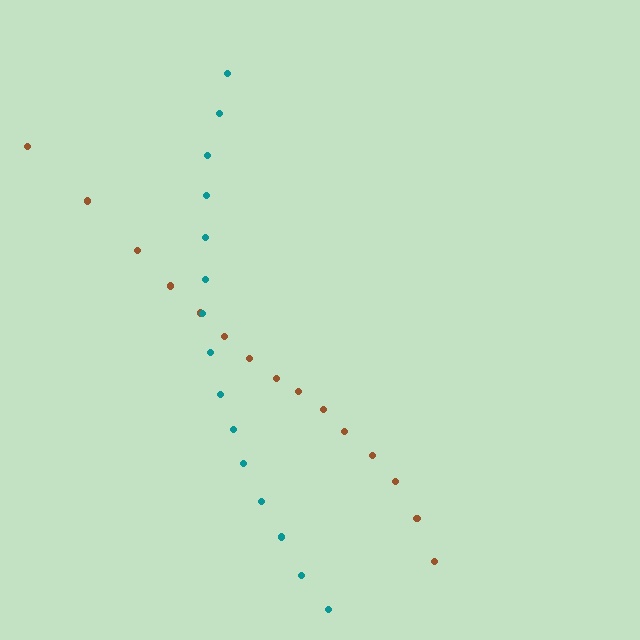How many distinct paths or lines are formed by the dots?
There are 2 distinct paths.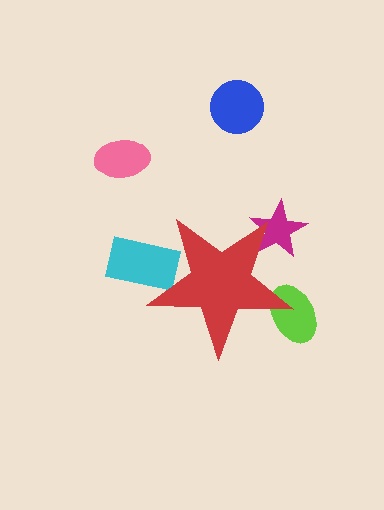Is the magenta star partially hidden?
Yes, the magenta star is partially hidden behind the red star.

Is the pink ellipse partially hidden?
No, the pink ellipse is fully visible.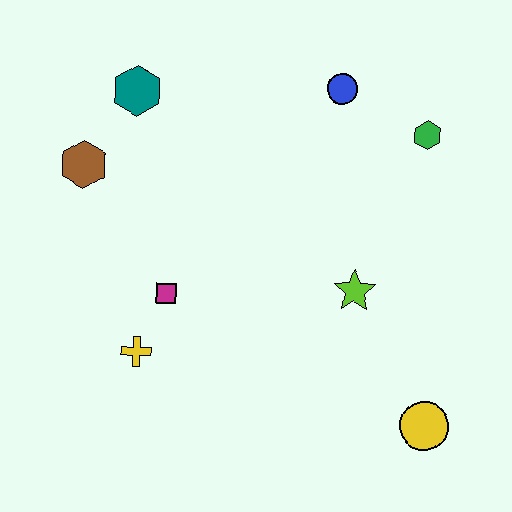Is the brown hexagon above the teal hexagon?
No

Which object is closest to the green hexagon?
The blue circle is closest to the green hexagon.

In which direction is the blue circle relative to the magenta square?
The blue circle is above the magenta square.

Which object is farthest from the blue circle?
The yellow circle is farthest from the blue circle.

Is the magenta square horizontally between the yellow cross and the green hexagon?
Yes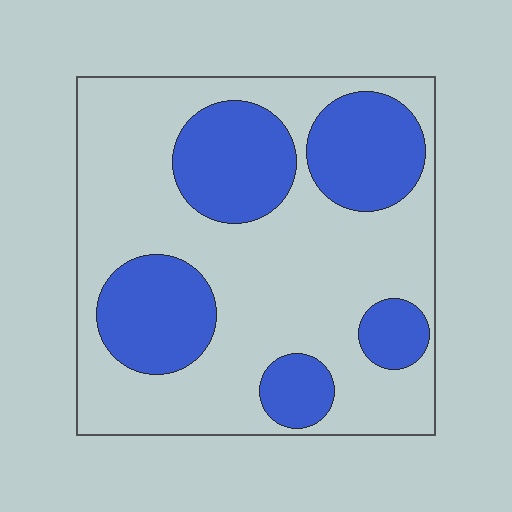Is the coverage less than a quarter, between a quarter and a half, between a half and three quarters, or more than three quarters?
Between a quarter and a half.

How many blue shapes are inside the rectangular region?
5.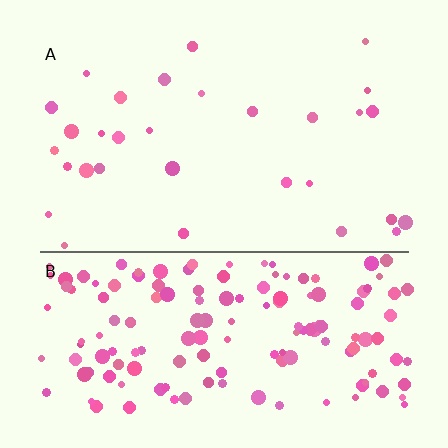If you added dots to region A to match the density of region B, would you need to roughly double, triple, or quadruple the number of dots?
Approximately quadruple.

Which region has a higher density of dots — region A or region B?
B (the bottom).